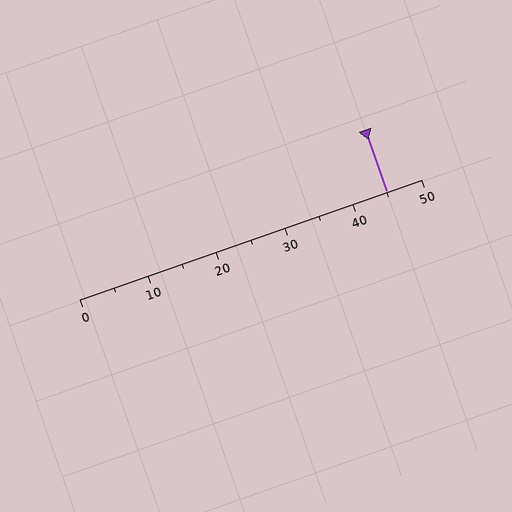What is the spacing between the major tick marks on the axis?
The major ticks are spaced 10 apart.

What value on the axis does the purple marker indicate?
The marker indicates approximately 45.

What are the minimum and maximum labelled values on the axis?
The axis runs from 0 to 50.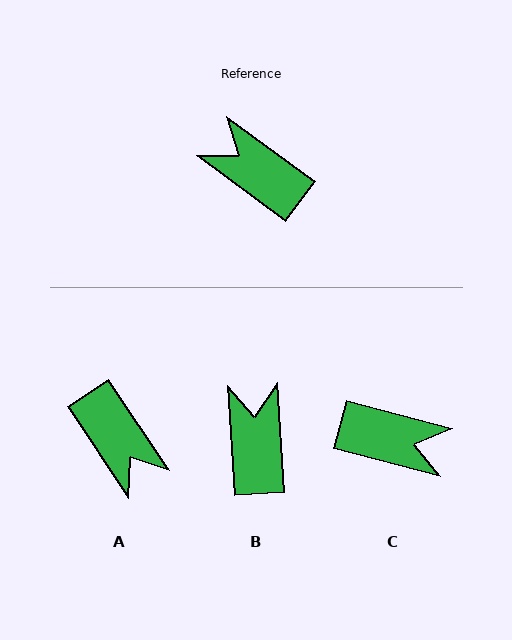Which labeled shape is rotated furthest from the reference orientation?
A, about 160 degrees away.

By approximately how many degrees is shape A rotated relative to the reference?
Approximately 160 degrees counter-clockwise.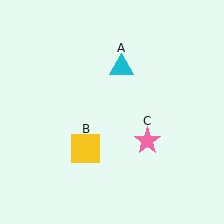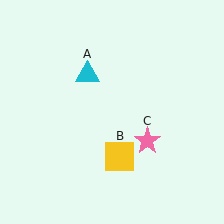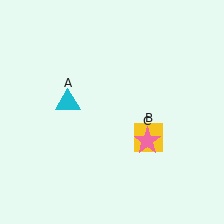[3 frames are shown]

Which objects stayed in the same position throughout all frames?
Pink star (object C) remained stationary.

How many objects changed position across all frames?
2 objects changed position: cyan triangle (object A), yellow square (object B).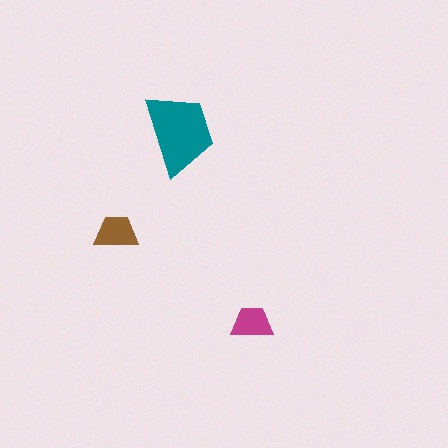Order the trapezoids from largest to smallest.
the teal one, the brown one, the magenta one.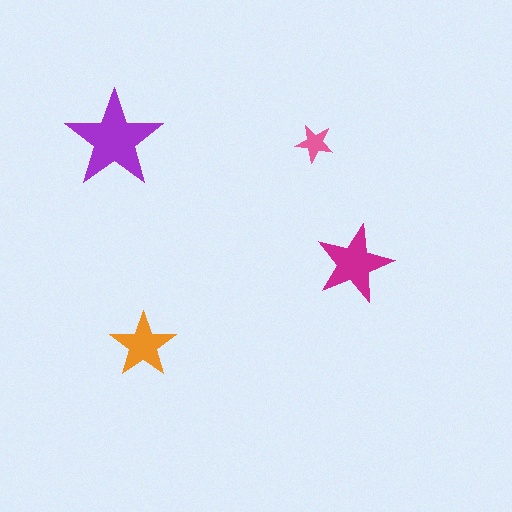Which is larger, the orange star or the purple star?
The purple one.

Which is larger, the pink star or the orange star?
The orange one.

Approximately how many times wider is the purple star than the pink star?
About 2.5 times wider.